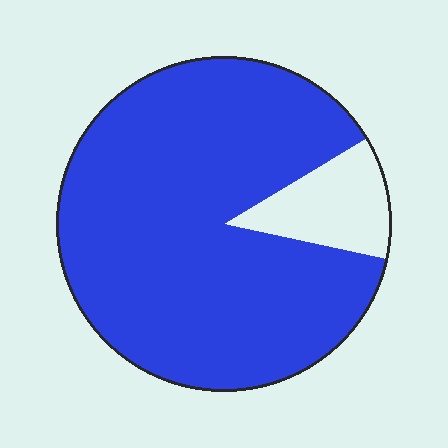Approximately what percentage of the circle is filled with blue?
Approximately 90%.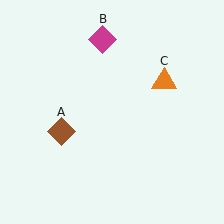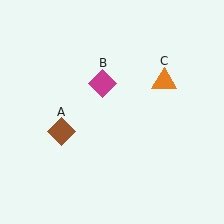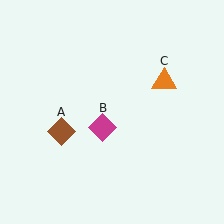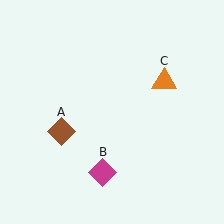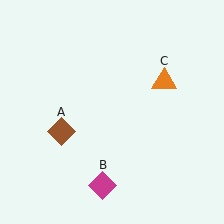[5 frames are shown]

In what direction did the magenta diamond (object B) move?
The magenta diamond (object B) moved down.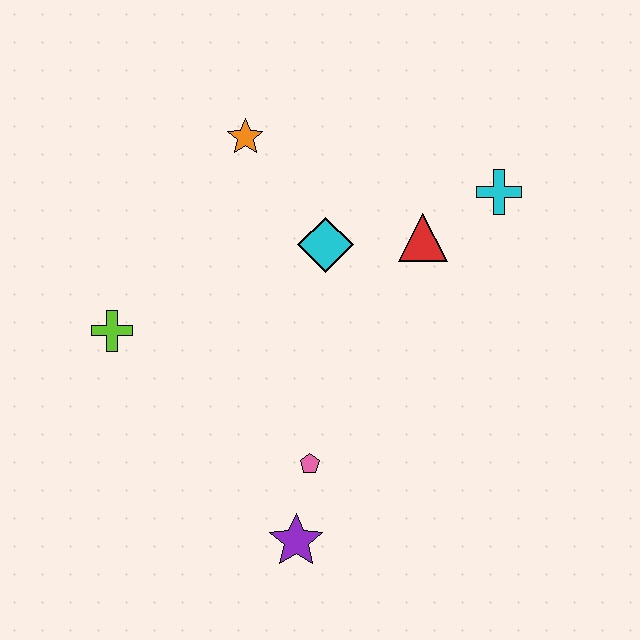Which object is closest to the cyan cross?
The red triangle is closest to the cyan cross.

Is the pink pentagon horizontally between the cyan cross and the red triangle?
No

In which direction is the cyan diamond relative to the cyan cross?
The cyan diamond is to the left of the cyan cross.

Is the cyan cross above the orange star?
No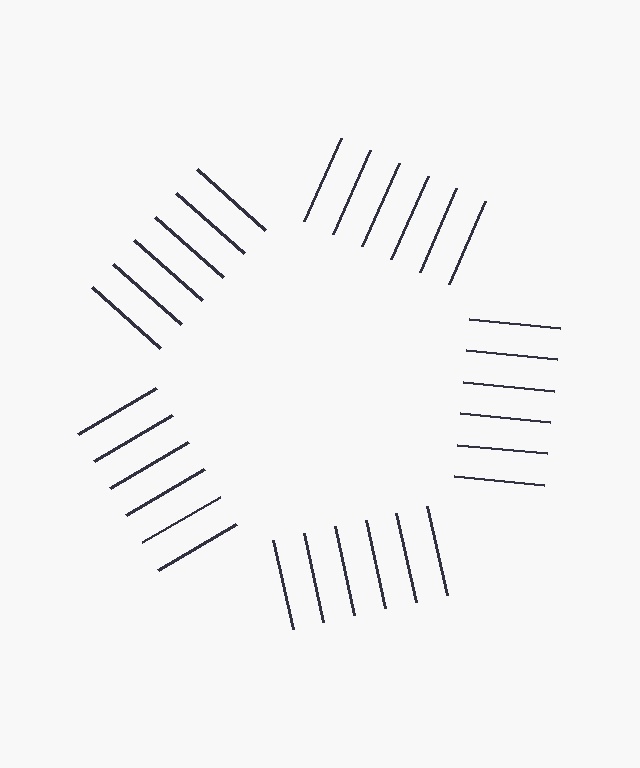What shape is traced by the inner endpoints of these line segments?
An illusory pentagon — the line segments terminate on its edges but no continuous stroke is drawn.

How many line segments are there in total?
30 — 6 along each of the 5 edges.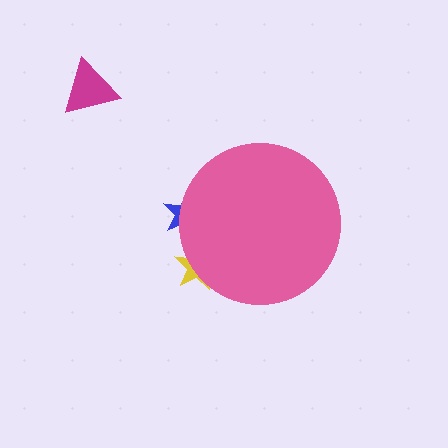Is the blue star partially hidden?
Yes, the blue star is partially hidden behind the pink circle.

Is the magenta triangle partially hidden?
No, the magenta triangle is fully visible.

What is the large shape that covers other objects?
A pink circle.